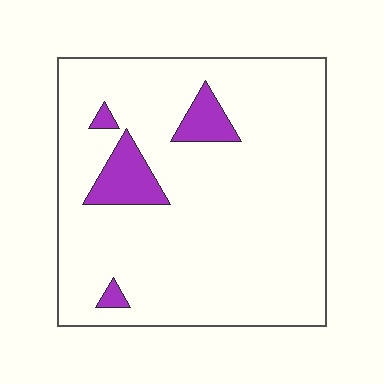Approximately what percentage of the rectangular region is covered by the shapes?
Approximately 10%.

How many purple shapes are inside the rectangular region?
4.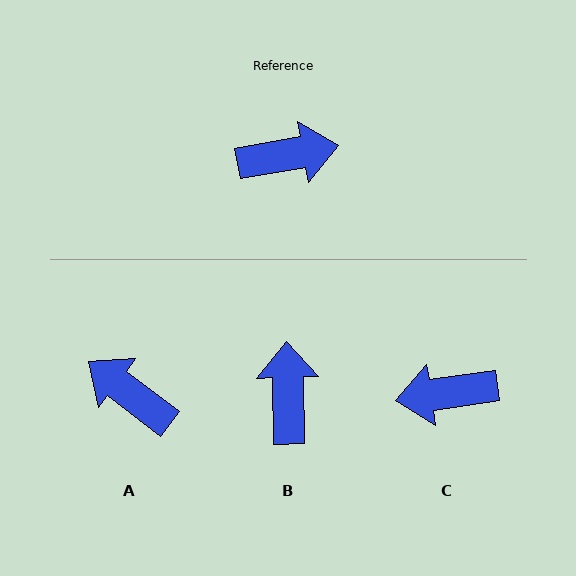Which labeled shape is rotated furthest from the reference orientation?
C, about 178 degrees away.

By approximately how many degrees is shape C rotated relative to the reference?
Approximately 178 degrees counter-clockwise.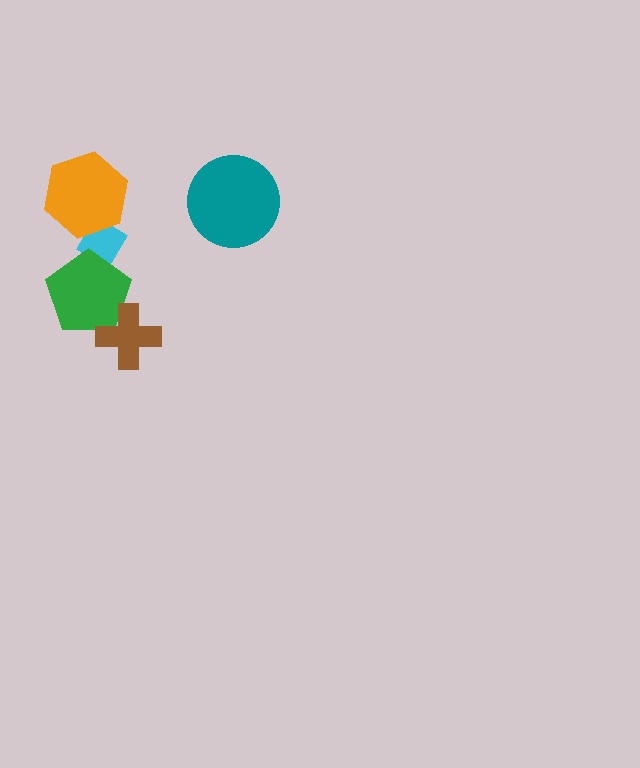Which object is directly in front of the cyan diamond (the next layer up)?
The orange hexagon is directly in front of the cyan diamond.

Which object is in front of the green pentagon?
The brown cross is in front of the green pentagon.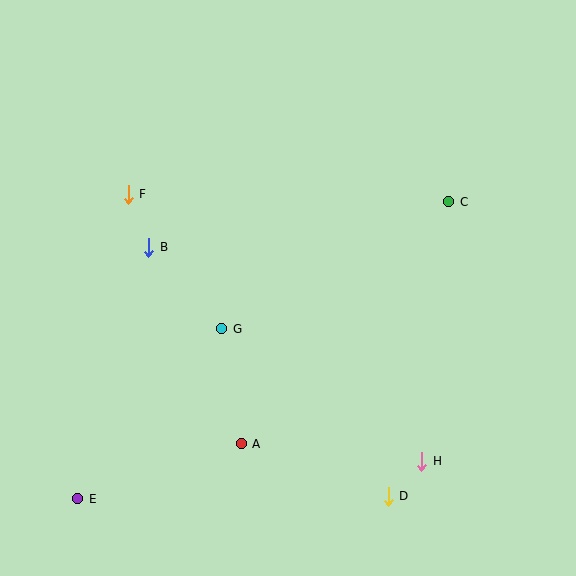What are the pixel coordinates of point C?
Point C is at (449, 202).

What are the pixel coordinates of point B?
Point B is at (149, 247).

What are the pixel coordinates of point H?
Point H is at (422, 461).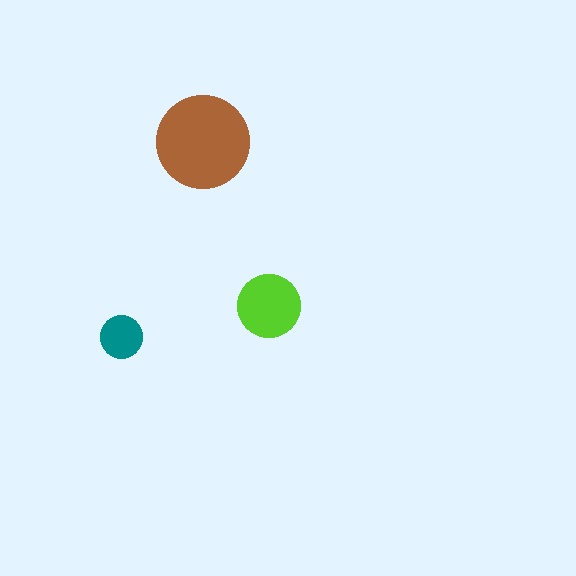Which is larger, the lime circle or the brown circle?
The brown one.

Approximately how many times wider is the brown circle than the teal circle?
About 2 times wider.